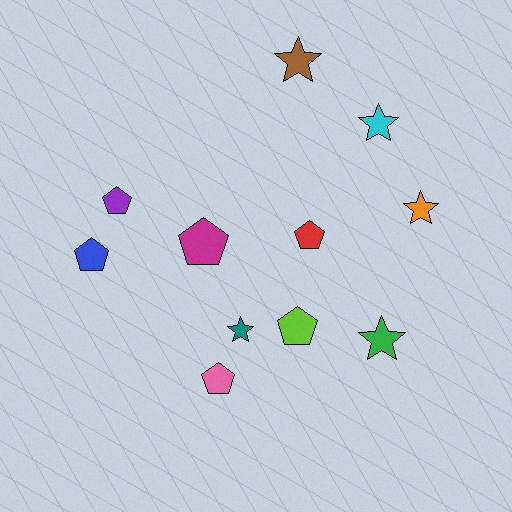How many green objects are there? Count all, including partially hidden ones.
There is 1 green object.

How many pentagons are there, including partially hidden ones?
There are 6 pentagons.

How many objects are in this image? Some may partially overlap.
There are 11 objects.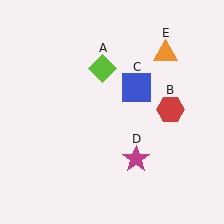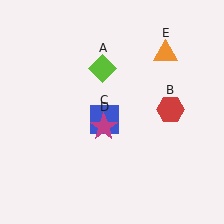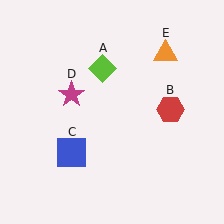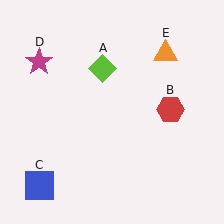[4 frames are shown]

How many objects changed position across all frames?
2 objects changed position: blue square (object C), magenta star (object D).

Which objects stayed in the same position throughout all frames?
Lime diamond (object A) and red hexagon (object B) and orange triangle (object E) remained stationary.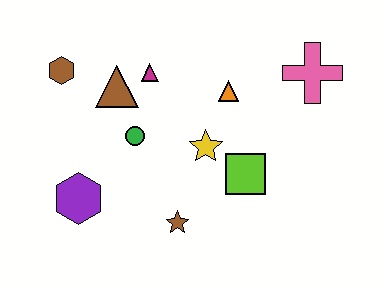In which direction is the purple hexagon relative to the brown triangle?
The purple hexagon is below the brown triangle.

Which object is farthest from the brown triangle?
The pink cross is farthest from the brown triangle.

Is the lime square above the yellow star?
No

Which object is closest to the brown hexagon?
The brown triangle is closest to the brown hexagon.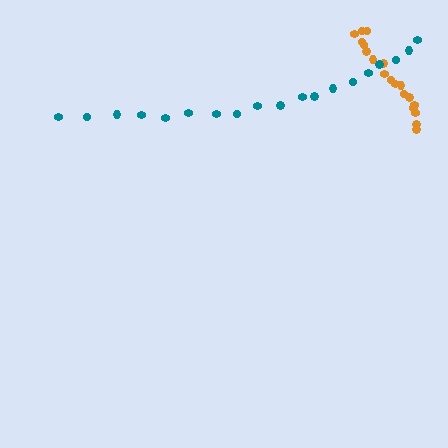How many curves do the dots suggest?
There are 2 distinct paths.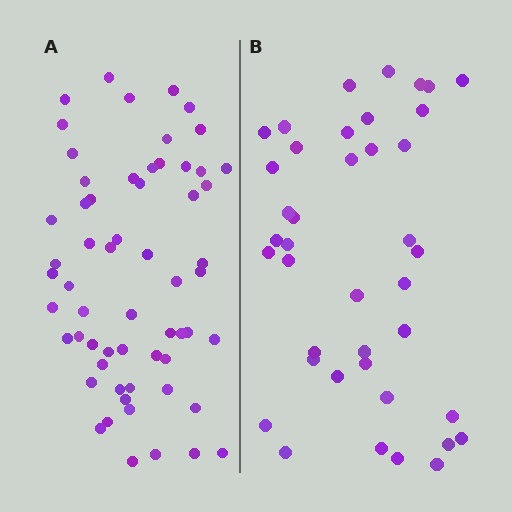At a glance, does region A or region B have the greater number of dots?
Region A (the left region) has more dots.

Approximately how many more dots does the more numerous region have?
Region A has approximately 20 more dots than region B.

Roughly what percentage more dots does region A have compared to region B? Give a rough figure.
About 50% more.